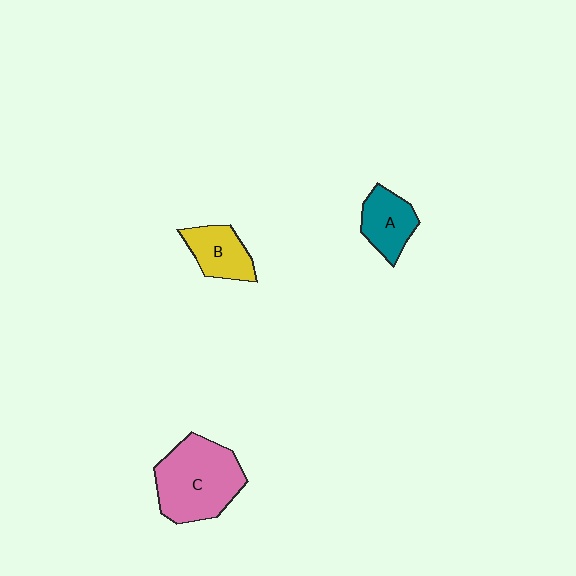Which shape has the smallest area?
Shape B (yellow).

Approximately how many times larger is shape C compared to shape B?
Approximately 2.0 times.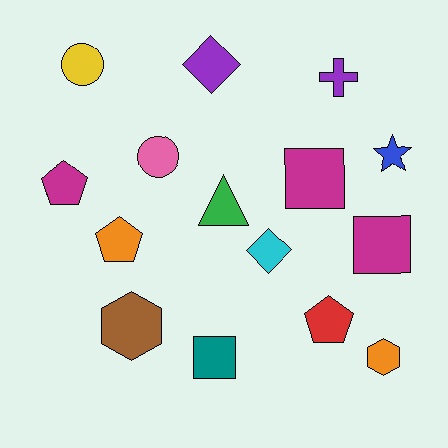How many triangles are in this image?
There is 1 triangle.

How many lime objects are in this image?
There are no lime objects.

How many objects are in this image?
There are 15 objects.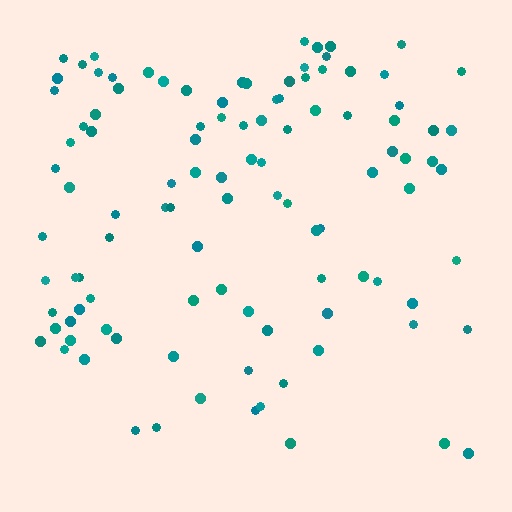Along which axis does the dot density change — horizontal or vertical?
Vertical.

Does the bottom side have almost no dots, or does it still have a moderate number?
Still a moderate number, just noticeably fewer than the top.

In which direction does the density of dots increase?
From bottom to top, with the top side densest.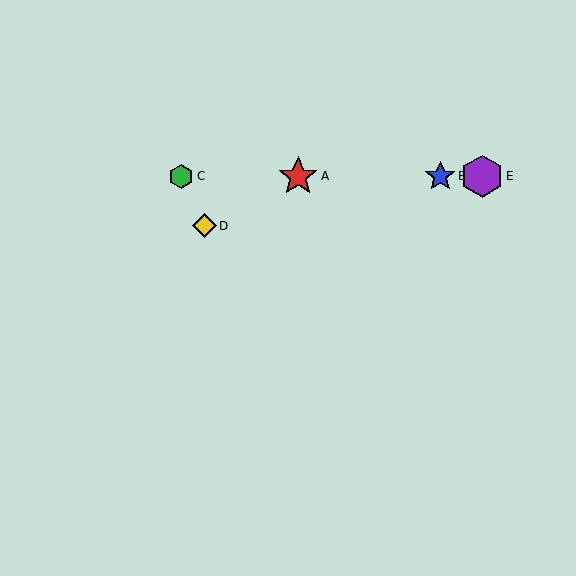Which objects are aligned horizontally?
Objects A, B, C, E are aligned horizontally.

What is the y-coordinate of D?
Object D is at y≈226.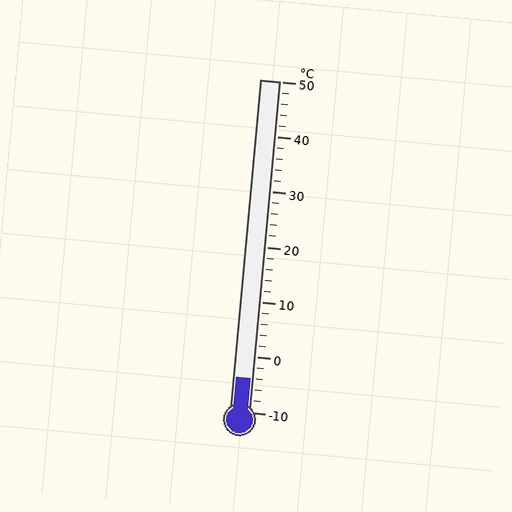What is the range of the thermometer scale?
The thermometer scale ranges from -10°C to 50°C.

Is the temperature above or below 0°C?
The temperature is below 0°C.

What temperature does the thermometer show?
The thermometer shows approximately -4°C.